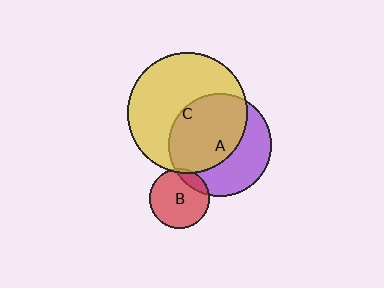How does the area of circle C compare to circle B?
Approximately 4.0 times.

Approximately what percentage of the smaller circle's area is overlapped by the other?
Approximately 15%.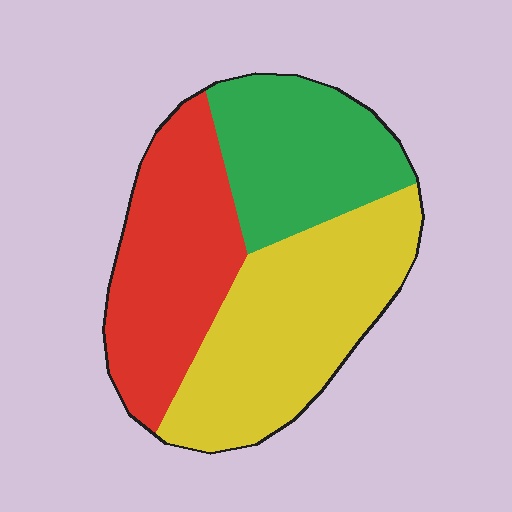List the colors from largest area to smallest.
From largest to smallest: yellow, red, green.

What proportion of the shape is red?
Red takes up about one third (1/3) of the shape.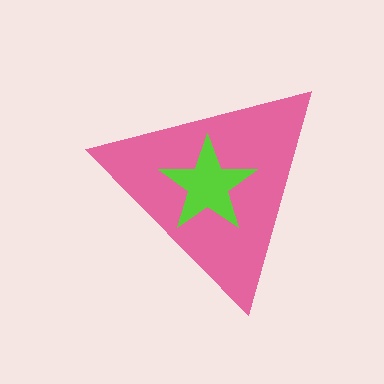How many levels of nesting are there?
2.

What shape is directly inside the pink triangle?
The lime star.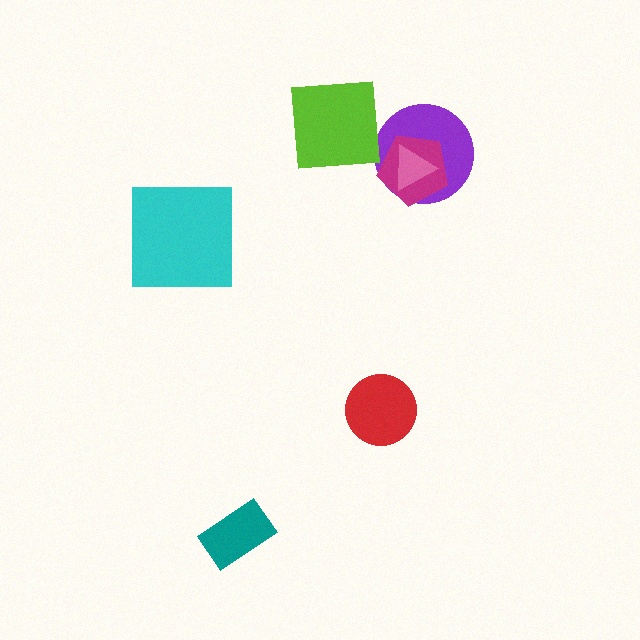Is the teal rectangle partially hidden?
No, no other shape covers it.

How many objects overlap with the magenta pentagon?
2 objects overlap with the magenta pentagon.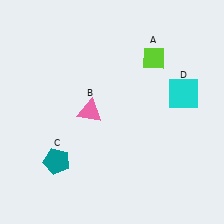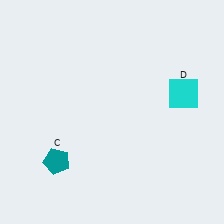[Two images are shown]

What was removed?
The pink triangle (B), the lime diamond (A) were removed in Image 2.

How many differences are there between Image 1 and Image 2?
There are 2 differences between the two images.